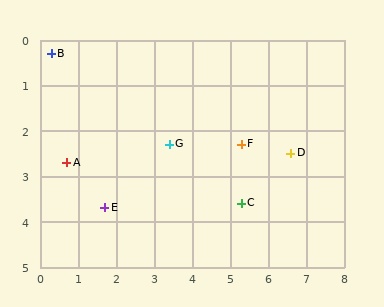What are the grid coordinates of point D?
Point D is at approximately (6.6, 2.5).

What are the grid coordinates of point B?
Point B is at approximately (0.3, 0.3).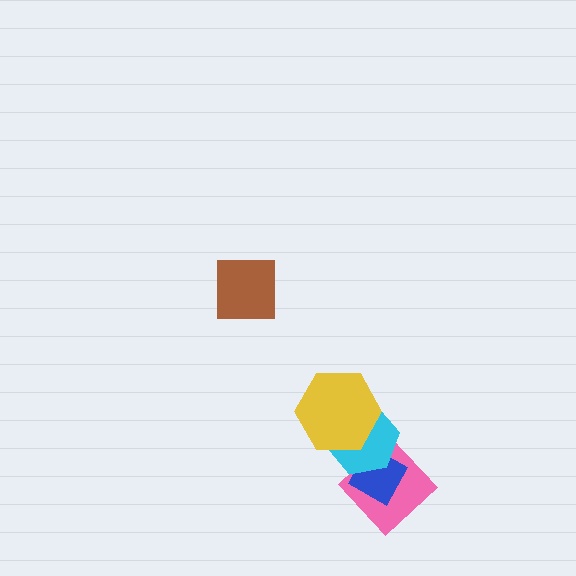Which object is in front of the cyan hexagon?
The yellow hexagon is in front of the cyan hexagon.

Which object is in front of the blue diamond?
The cyan hexagon is in front of the blue diamond.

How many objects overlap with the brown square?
0 objects overlap with the brown square.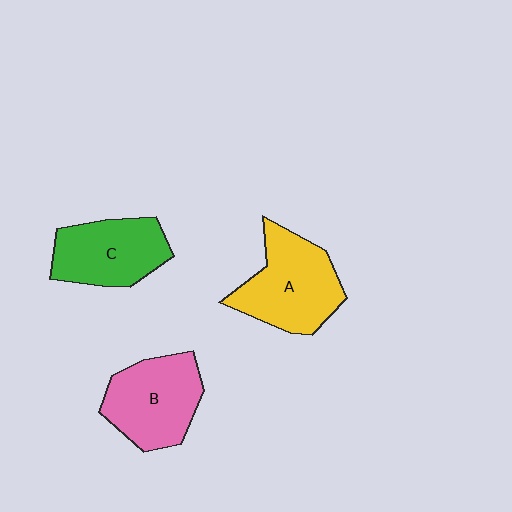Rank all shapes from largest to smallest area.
From largest to smallest: A (yellow), B (pink), C (green).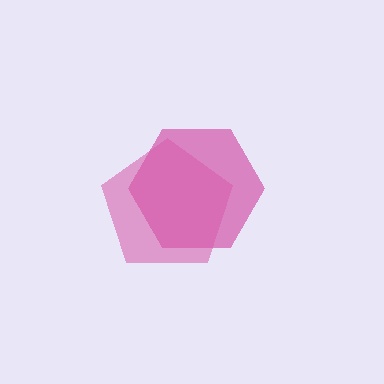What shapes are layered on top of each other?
The layered shapes are: a magenta hexagon, a pink pentagon.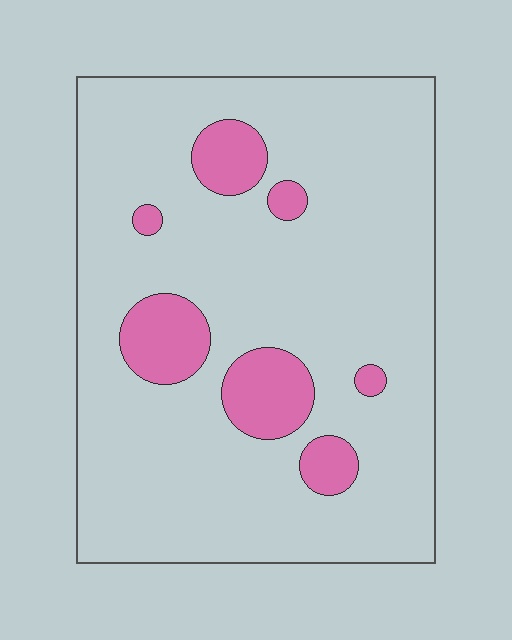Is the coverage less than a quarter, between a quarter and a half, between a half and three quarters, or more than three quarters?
Less than a quarter.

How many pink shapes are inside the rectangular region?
7.